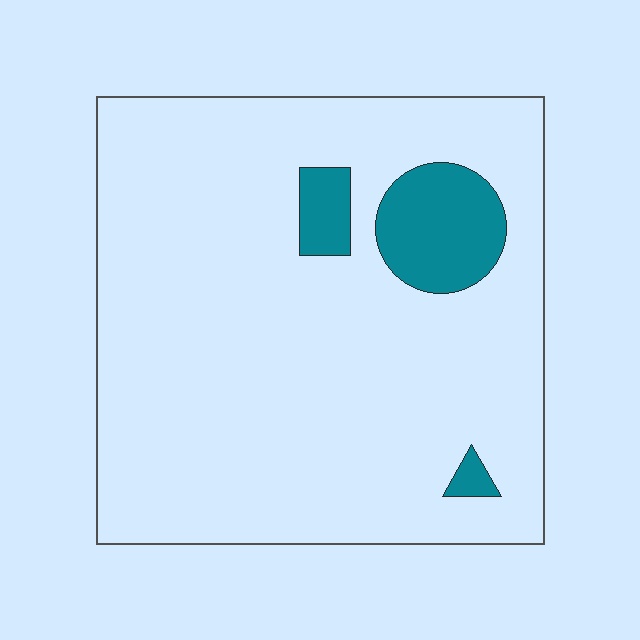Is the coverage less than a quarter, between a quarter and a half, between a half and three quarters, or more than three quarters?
Less than a quarter.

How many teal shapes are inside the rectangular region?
3.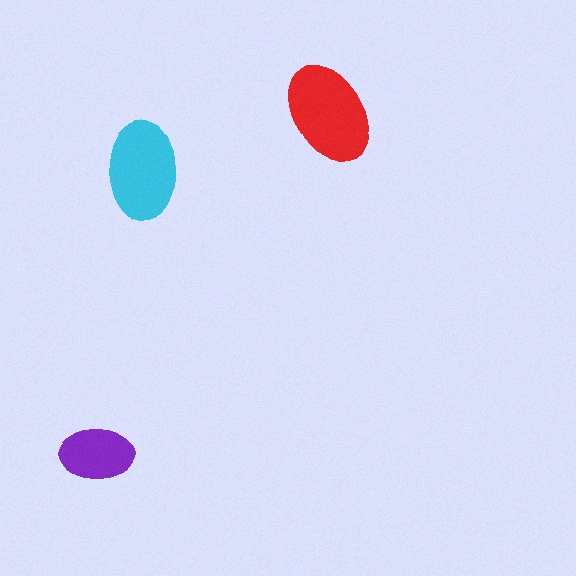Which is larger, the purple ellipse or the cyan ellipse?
The cyan one.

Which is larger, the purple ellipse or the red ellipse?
The red one.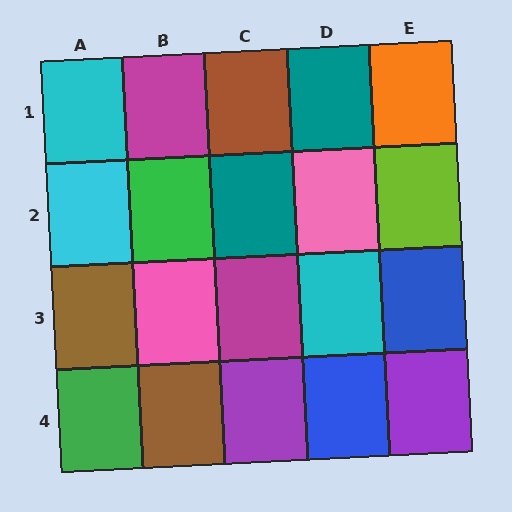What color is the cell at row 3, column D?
Cyan.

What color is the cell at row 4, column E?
Purple.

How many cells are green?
2 cells are green.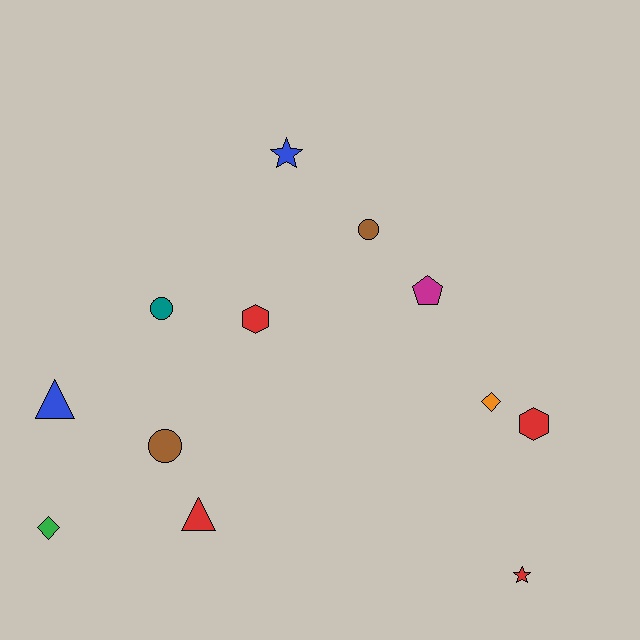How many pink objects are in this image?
There are no pink objects.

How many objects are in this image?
There are 12 objects.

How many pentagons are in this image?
There is 1 pentagon.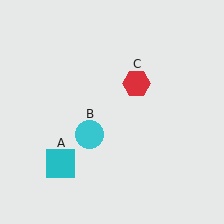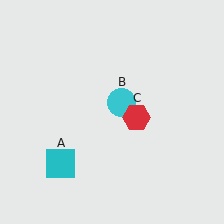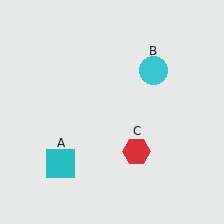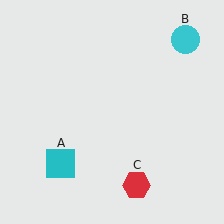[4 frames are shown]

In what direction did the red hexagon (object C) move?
The red hexagon (object C) moved down.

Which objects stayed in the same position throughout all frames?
Cyan square (object A) remained stationary.